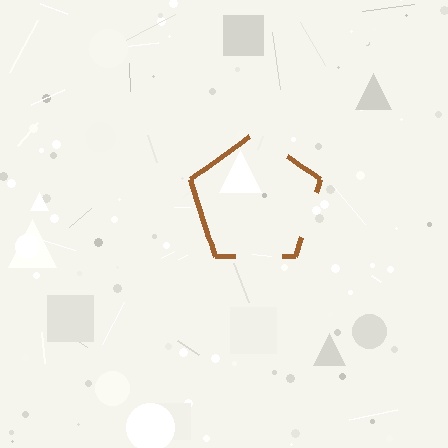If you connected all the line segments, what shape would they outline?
They would outline a pentagon.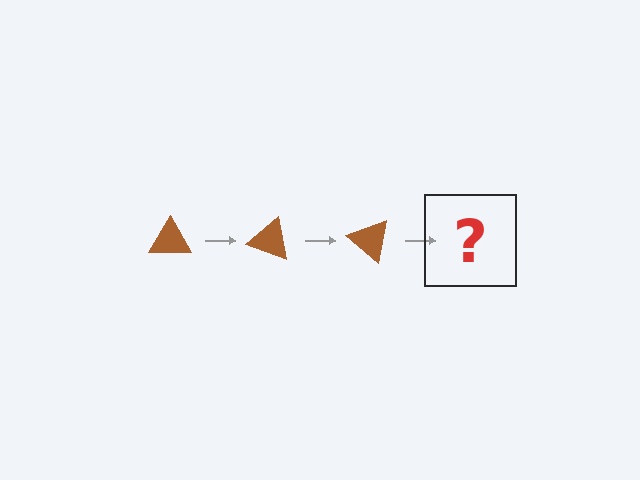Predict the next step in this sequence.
The next step is a brown triangle rotated 60 degrees.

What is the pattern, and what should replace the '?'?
The pattern is that the triangle rotates 20 degrees each step. The '?' should be a brown triangle rotated 60 degrees.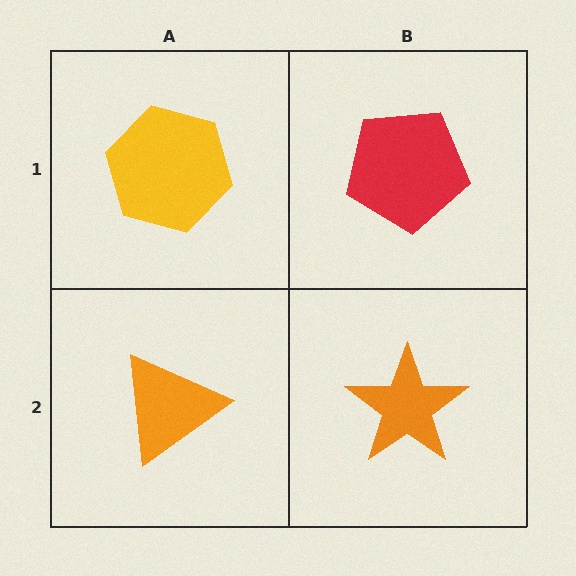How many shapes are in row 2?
2 shapes.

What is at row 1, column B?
A red pentagon.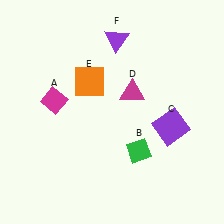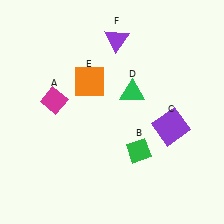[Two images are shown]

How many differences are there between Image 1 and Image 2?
There is 1 difference between the two images.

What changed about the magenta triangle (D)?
In Image 1, D is magenta. In Image 2, it changed to green.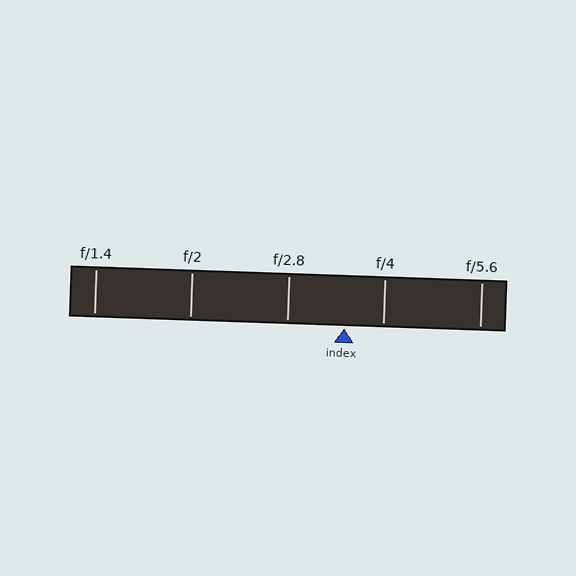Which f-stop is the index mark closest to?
The index mark is closest to f/4.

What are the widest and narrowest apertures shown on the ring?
The widest aperture shown is f/1.4 and the narrowest is f/5.6.